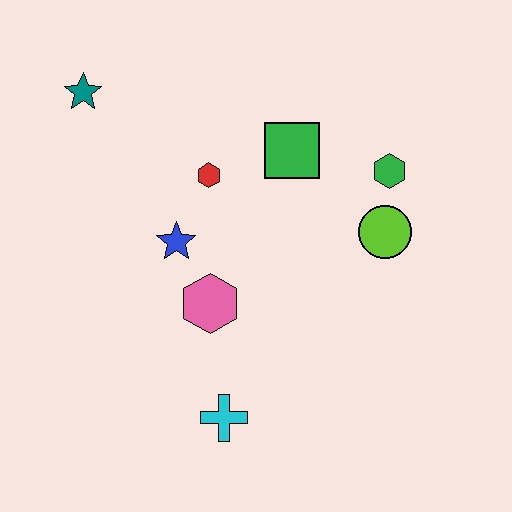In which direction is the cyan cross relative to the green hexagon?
The cyan cross is below the green hexagon.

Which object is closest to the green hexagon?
The lime circle is closest to the green hexagon.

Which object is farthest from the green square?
The cyan cross is farthest from the green square.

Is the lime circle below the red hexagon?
Yes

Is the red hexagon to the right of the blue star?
Yes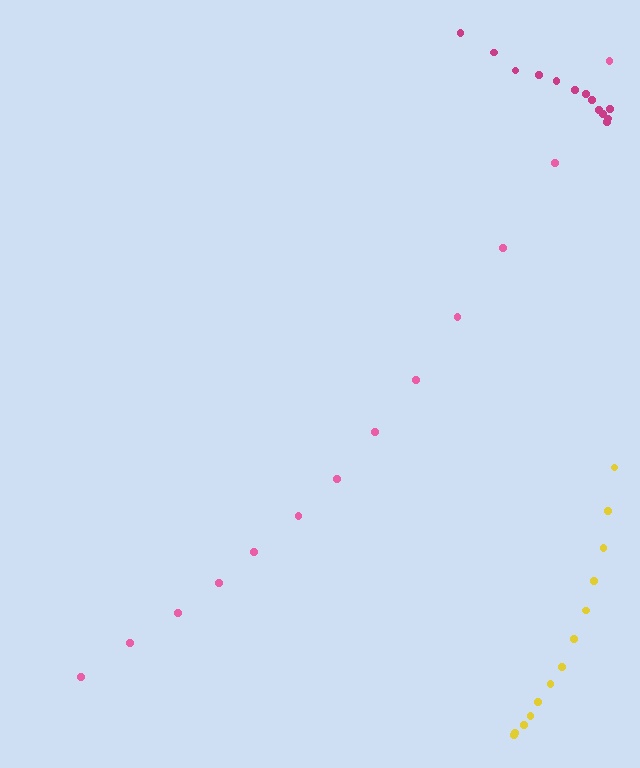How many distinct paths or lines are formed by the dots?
There are 3 distinct paths.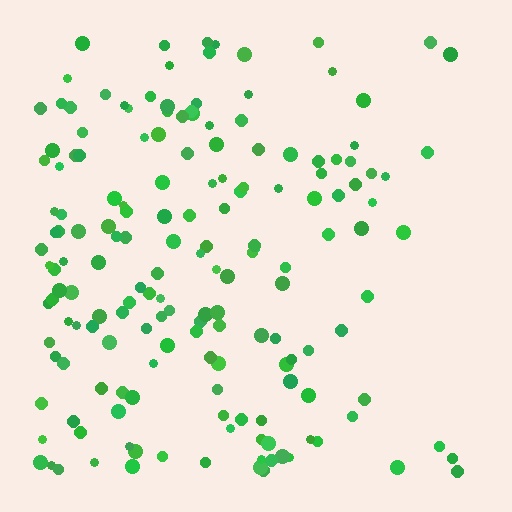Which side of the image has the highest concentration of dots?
The left.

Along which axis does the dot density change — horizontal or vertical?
Horizontal.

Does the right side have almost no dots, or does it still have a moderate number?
Still a moderate number, just noticeably fewer than the left.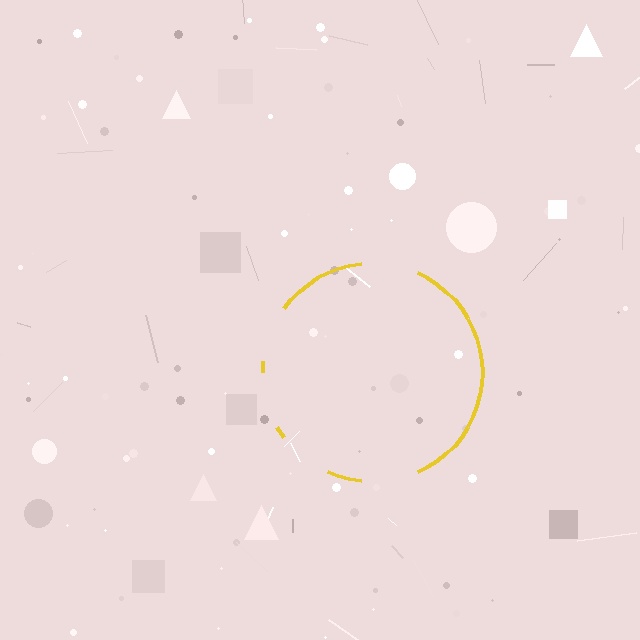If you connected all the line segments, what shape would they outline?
They would outline a circle.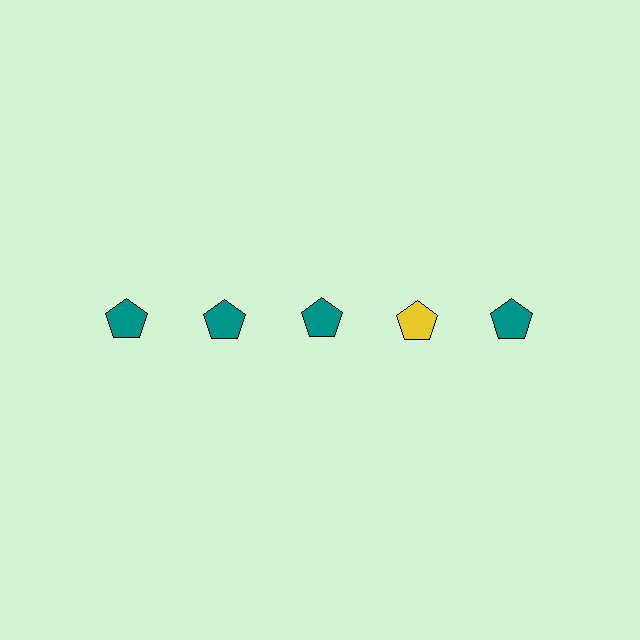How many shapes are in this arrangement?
There are 5 shapes arranged in a grid pattern.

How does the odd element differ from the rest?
It has a different color: yellow instead of teal.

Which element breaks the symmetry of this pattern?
The yellow pentagon in the top row, second from right column breaks the symmetry. All other shapes are teal pentagons.